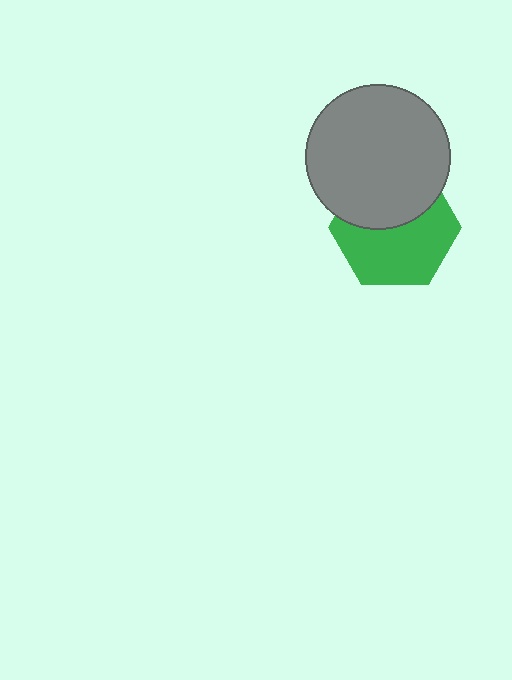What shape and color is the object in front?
The object in front is a gray circle.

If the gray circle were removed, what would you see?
You would see the complete green hexagon.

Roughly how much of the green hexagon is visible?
About half of it is visible (roughly 59%).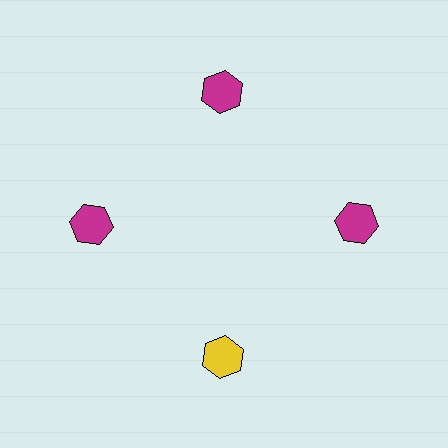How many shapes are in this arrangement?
There are 4 shapes arranged in a ring pattern.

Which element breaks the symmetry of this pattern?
The yellow hexagon at roughly the 6 o'clock position breaks the symmetry. All other shapes are magenta hexagons.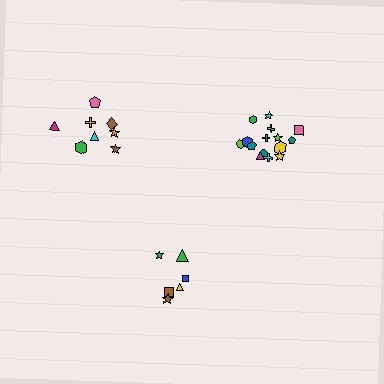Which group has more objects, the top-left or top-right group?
The top-right group.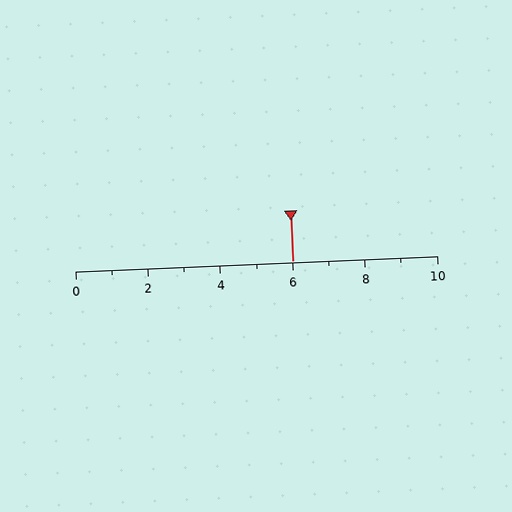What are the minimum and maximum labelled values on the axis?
The axis runs from 0 to 10.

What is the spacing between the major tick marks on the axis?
The major ticks are spaced 2 apart.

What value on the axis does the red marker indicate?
The marker indicates approximately 6.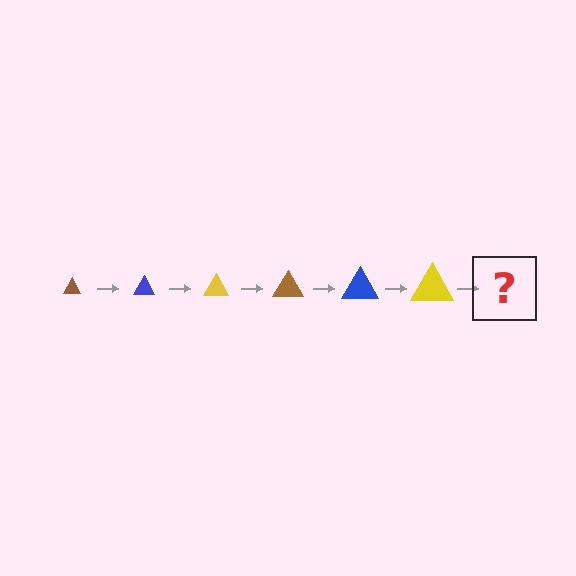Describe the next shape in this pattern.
It should be a brown triangle, larger than the previous one.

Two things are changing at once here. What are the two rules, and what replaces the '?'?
The two rules are that the triangle grows larger each step and the color cycles through brown, blue, and yellow. The '?' should be a brown triangle, larger than the previous one.